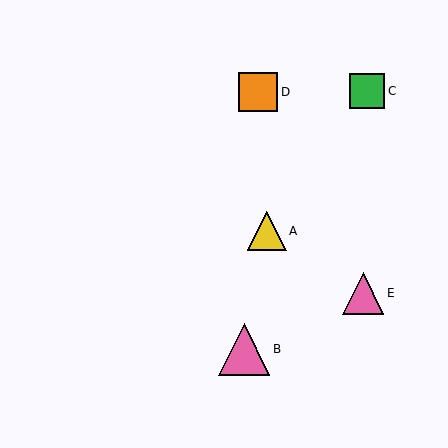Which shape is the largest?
The pink triangle (labeled B) is the largest.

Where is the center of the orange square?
The center of the orange square is at (258, 92).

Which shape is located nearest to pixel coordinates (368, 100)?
The green square (labeled C) at (367, 91) is nearest to that location.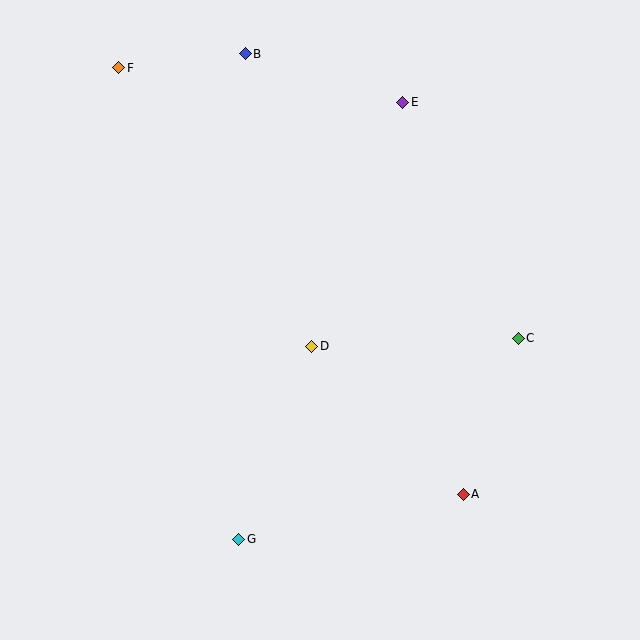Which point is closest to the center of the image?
Point D at (312, 346) is closest to the center.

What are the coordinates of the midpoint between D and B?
The midpoint between D and B is at (278, 200).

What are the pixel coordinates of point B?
Point B is at (245, 54).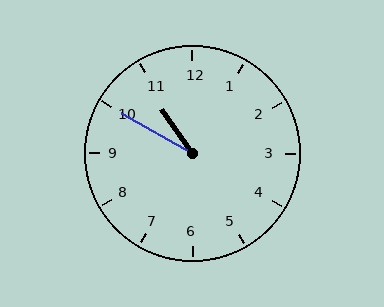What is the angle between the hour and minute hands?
Approximately 25 degrees.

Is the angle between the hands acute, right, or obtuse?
It is acute.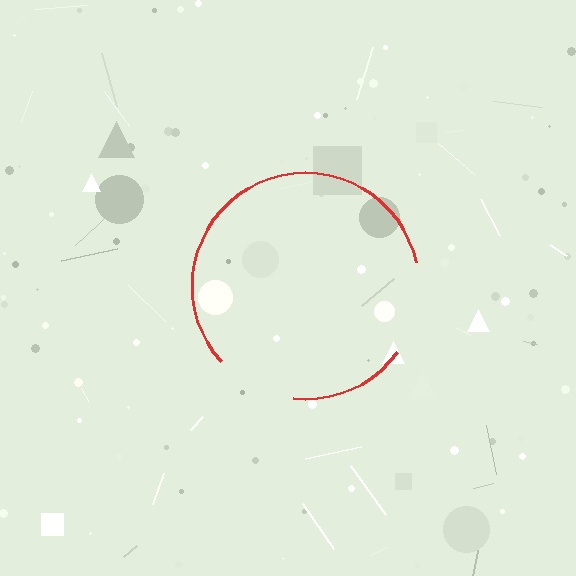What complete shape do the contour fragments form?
The contour fragments form a circle.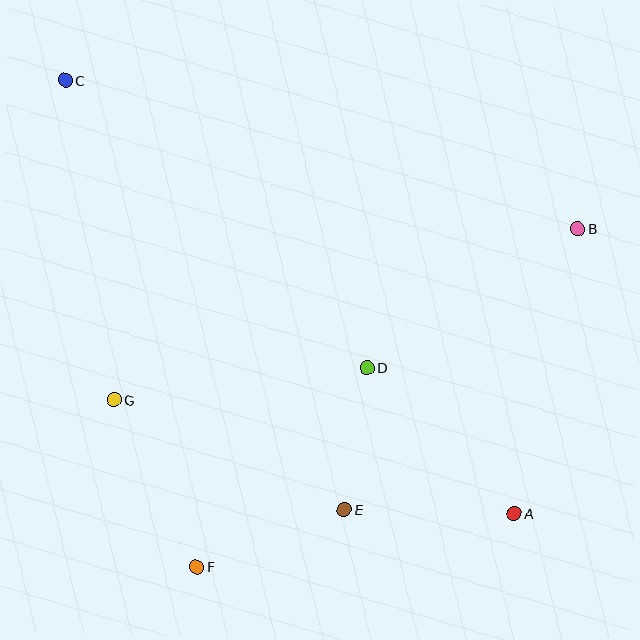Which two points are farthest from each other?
Points A and C are farthest from each other.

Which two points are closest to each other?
Points D and E are closest to each other.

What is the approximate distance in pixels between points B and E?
The distance between B and E is approximately 365 pixels.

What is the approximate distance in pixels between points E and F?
The distance between E and F is approximately 158 pixels.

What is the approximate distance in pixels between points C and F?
The distance between C and F is approximately 504 pixels.